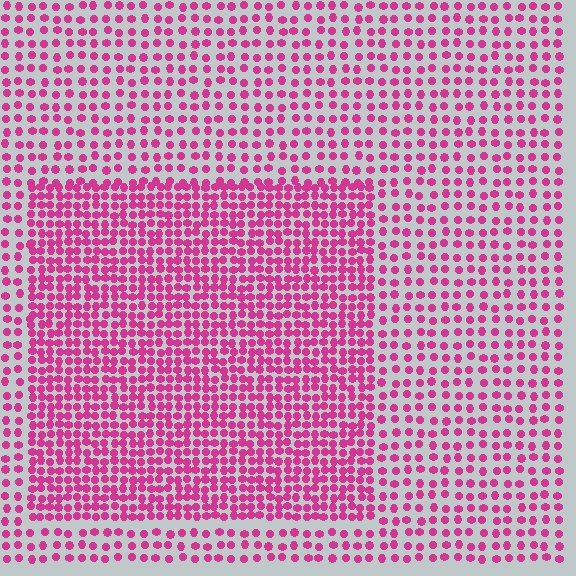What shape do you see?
I see a rectangle.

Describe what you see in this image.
The image contains small magenta elements arranged at two different densities. A rectangle-shaped region is visible where the elements are more densely packed than the surrounding area.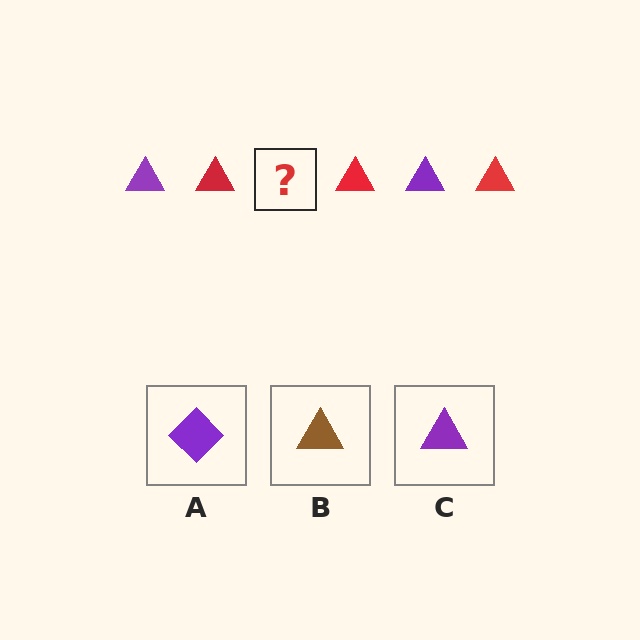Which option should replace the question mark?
Option C.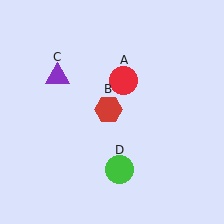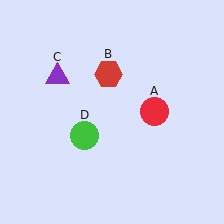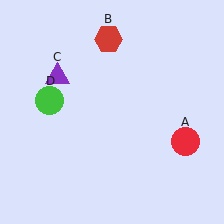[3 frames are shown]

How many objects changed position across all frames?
3 objects changed position: red circle (object A), red hexagon (object B), green circle (object D).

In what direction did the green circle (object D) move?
The green circle (object D) moved up and to the left.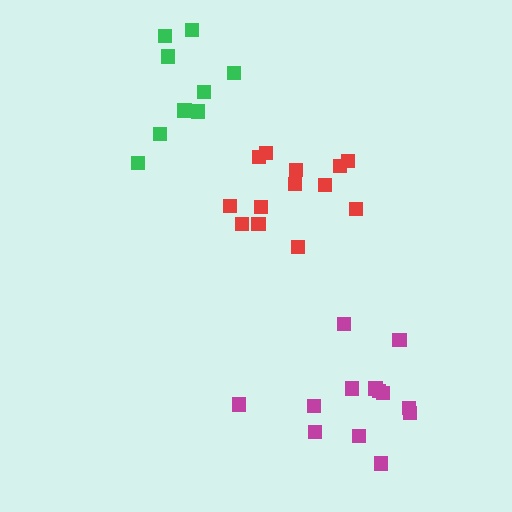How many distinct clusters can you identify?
There are 3 distinct clusters.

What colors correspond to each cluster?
The clusters are colored: magenta, red, green.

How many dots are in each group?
Group 1: 13 dots, Group 2: 13 dots, Group 3: 9 dots (35 total).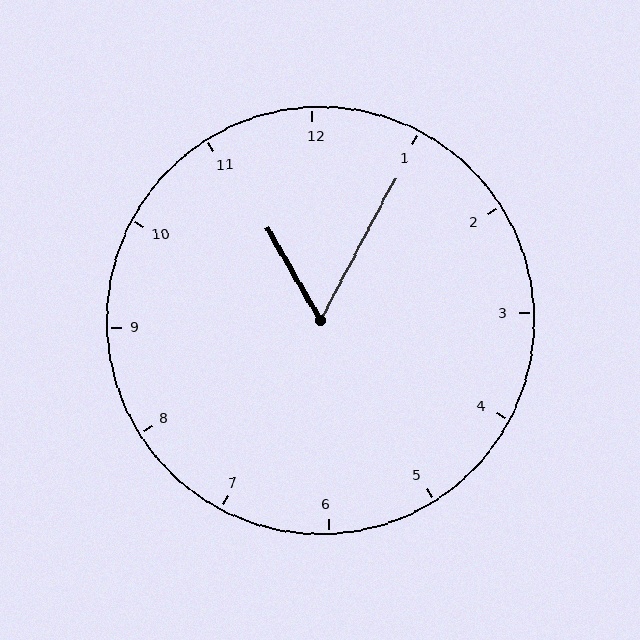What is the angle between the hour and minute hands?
Approximately 58 degrees.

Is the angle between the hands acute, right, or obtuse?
It is acute.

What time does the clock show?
11:05.